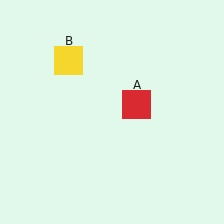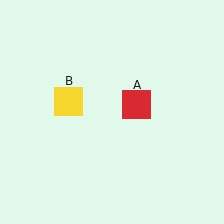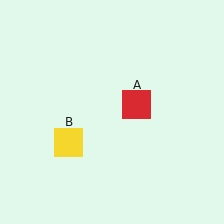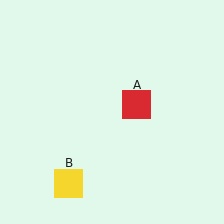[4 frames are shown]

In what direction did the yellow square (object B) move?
The yellow square (object B) moved down.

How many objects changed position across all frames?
1 object changed position: yellow square (object B).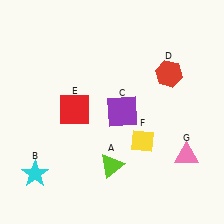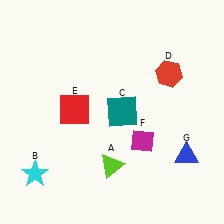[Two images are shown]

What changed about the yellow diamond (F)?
In Image 1, F is yellow. In Image 2, it changed to magenta.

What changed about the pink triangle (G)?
In Image 1, G is pink. In Image 2, it changed to blue.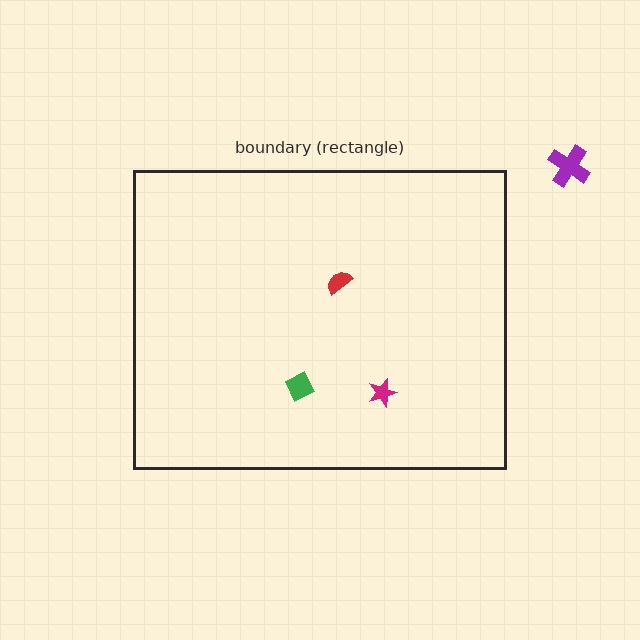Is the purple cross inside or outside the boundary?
Outside.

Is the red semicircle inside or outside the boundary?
Inside.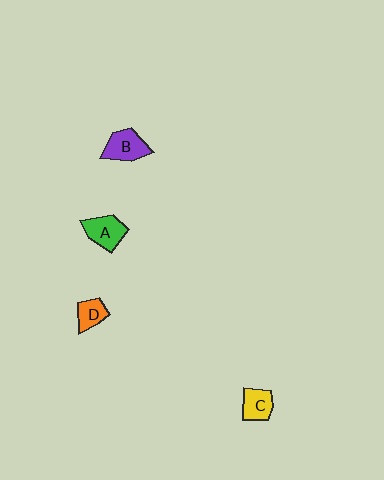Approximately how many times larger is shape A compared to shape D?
Approximately 1.5 times.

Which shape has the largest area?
Shape B (purple).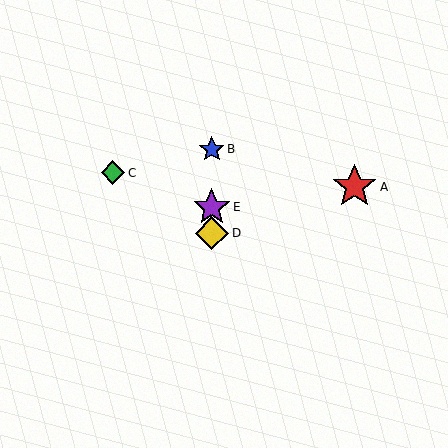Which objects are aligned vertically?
Objects B, D, E are aligned vertically.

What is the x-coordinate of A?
Object A is at x≈355.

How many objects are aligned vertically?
3 objects (B, D, E) are aligned vertically.